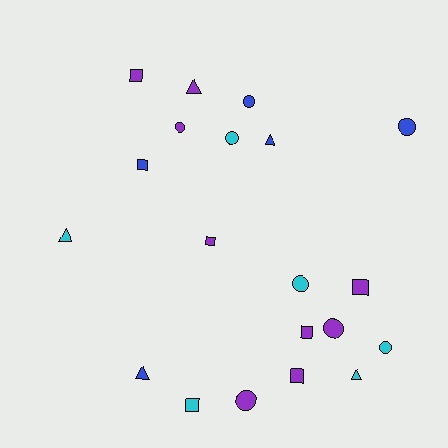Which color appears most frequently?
Purple, with 9 objects.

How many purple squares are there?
There are 5 purple squares.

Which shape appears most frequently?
Circle, with 8 objects.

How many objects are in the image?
There are 20 objects.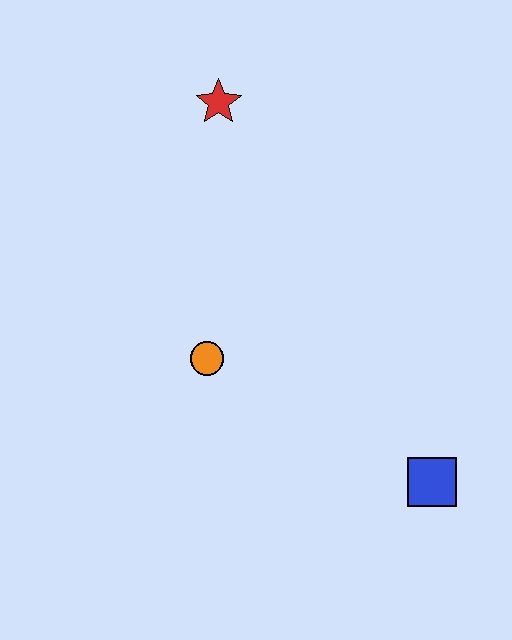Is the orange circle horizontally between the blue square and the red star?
No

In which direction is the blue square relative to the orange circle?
The blue square is to the right of the orange circle.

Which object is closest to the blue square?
The orange circle is closest to the blue square.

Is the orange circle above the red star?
No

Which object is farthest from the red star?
The blue square is farthest from the red star.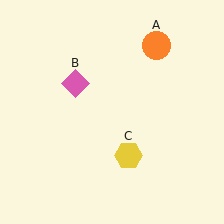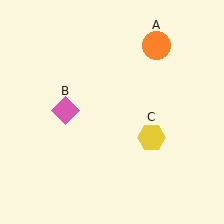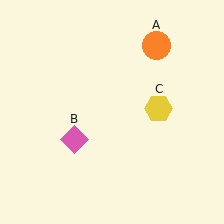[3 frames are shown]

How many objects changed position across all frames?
2 objects changed position: pink diamond (object B), yellow hexagon (object C).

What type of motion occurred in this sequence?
The pink diamond (object B), yellow hexagon (object C) rotated counterclockwise around the center of the scene.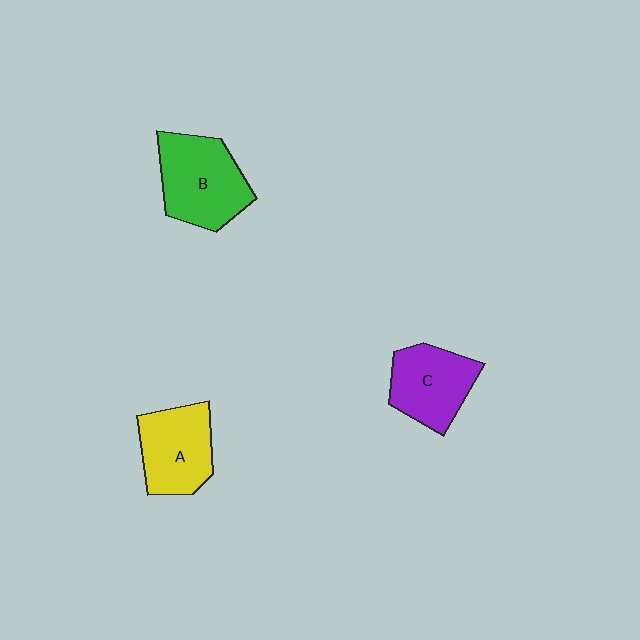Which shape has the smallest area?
Shape C (purple).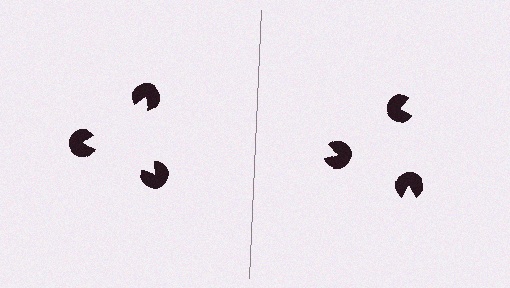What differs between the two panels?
The pac-man discs are positioned identically on both sides; only the wedge orientations differ. On the left they align to a triangle; on the right they are misaligned.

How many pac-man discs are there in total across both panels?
6 — 3 on each side.